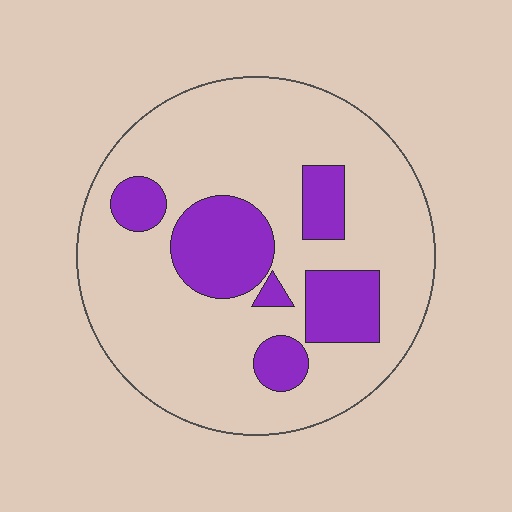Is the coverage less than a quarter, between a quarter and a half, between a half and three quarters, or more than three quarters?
Less than a quarter.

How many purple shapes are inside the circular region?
6.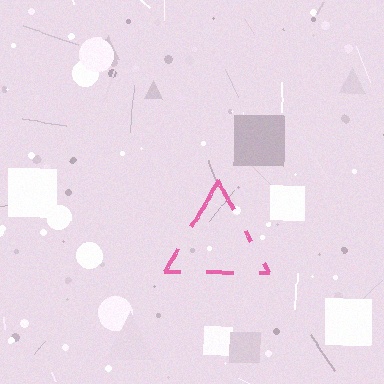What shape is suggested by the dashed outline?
The dashed outline suggests a triangle.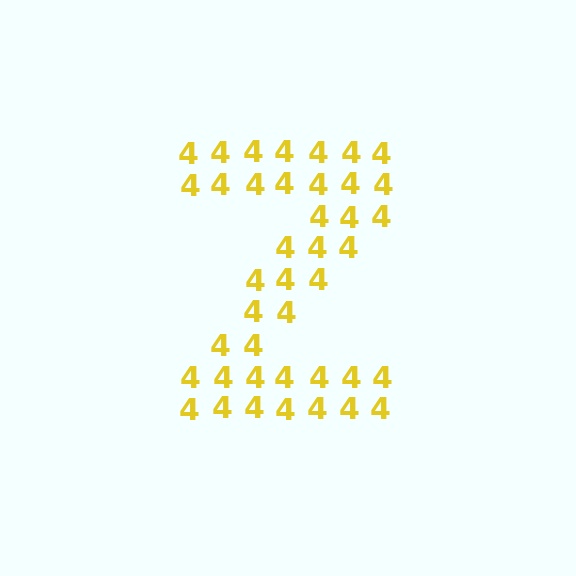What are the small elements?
The small elements are digit 4's.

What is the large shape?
The large shape is the letter Z.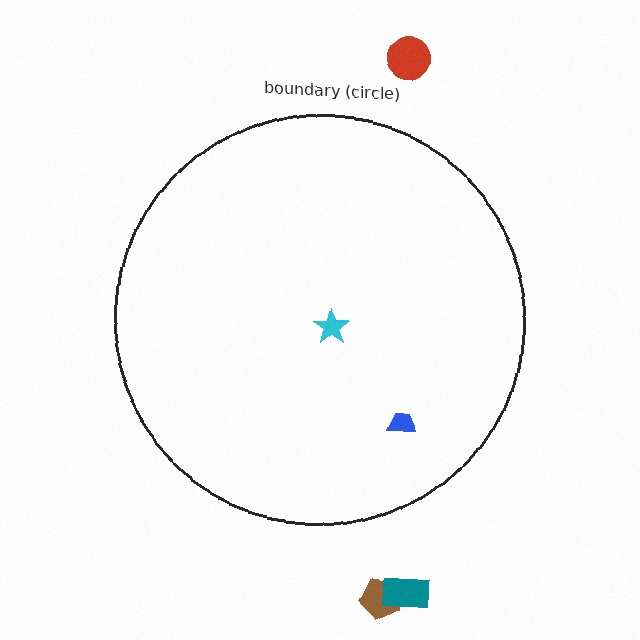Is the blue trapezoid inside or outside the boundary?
Inside.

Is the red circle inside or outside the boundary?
Outside.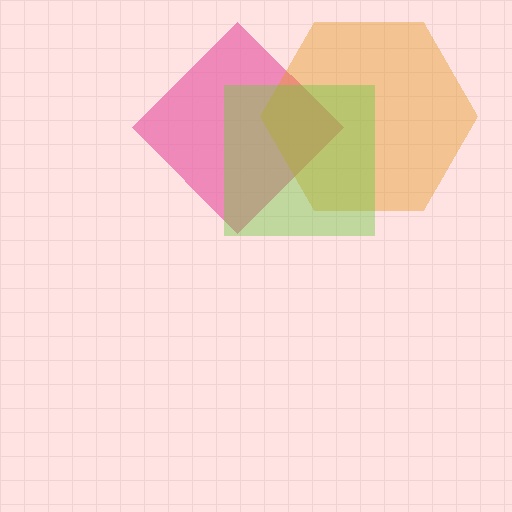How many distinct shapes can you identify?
There are 3 distinct shapes: a pink diamond, an orange hexagon, a lime square.